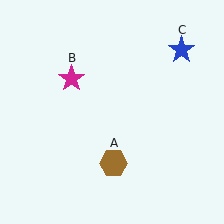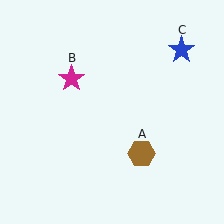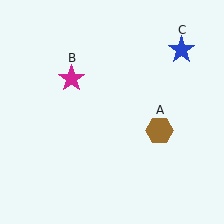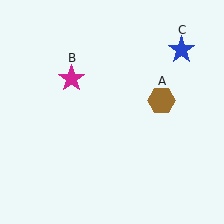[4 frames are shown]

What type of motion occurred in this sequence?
The brown hexagon (object A) rotated counterclockwise around the center of the scene.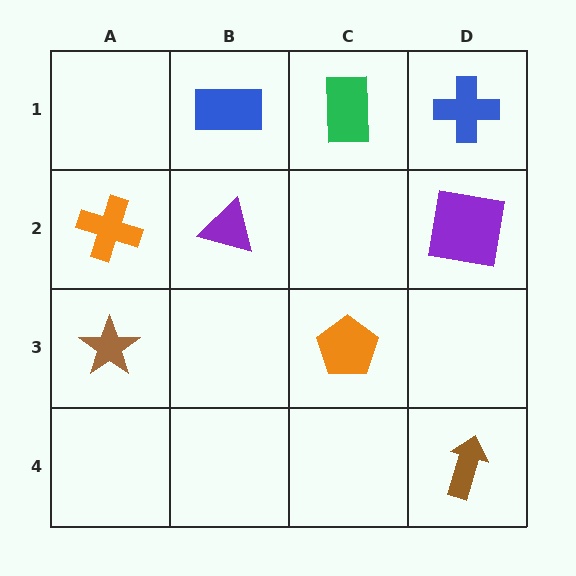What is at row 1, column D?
A blue cross.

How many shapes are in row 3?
2 shapes.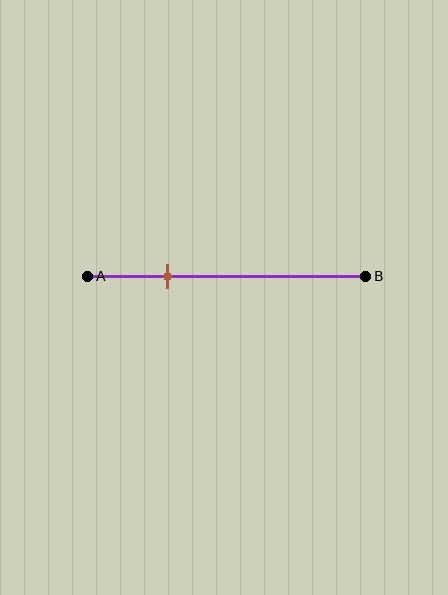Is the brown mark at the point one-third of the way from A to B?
No, the mark is at about 30% from A, not at the 33% one-third point.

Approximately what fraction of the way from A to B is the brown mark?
The brown mark is approximately 30% of the way from A to B.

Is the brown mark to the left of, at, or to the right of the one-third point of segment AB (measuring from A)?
The brown mark is to the left of the one-third point of segment AB.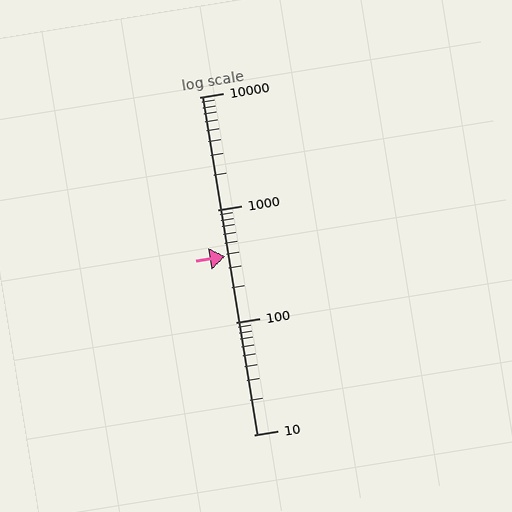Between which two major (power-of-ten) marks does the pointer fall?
The pointer is between 100 and 1000.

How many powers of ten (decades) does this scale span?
The scale spans 3 decades, from 10 to 10000.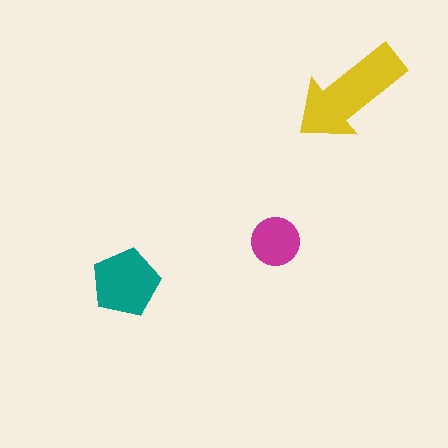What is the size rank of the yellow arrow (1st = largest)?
1st.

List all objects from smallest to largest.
The magenta circle, the teal pentagon, the yellow arrow.